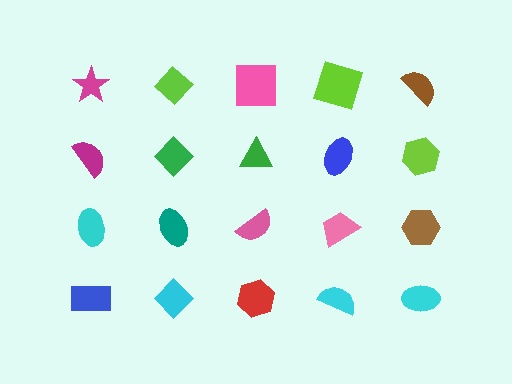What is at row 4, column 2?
A cyan diamond.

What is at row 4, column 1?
A blue rectangle.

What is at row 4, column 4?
A cyan semicircle.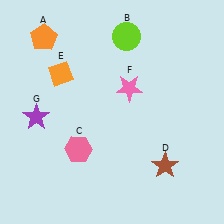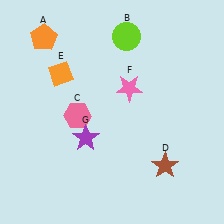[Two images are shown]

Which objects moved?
The objects that moved are: the pink hexagon (C), the purple star (G).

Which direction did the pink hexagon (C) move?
The pink hexagon (C) moved up.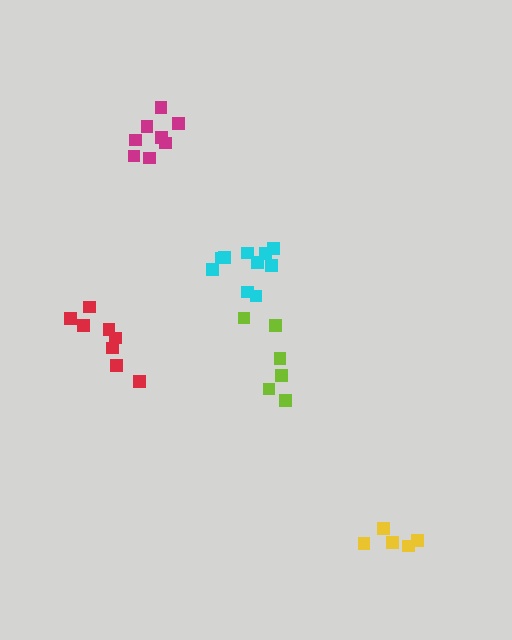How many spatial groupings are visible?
There are 5 spatial groupings.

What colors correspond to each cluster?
The clusters are colored: red, yellow, magenta, lime, cyan.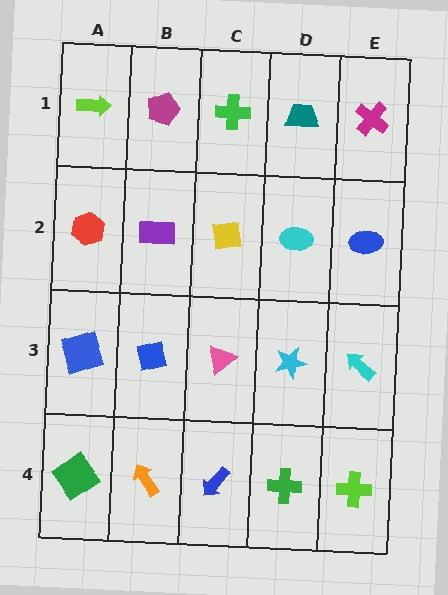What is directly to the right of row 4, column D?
A lime cross.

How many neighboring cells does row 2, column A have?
3.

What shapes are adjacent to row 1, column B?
A purple rectangle (row 2, column B), a lime arrow (row 1, column A), a green cross (row 1, column C).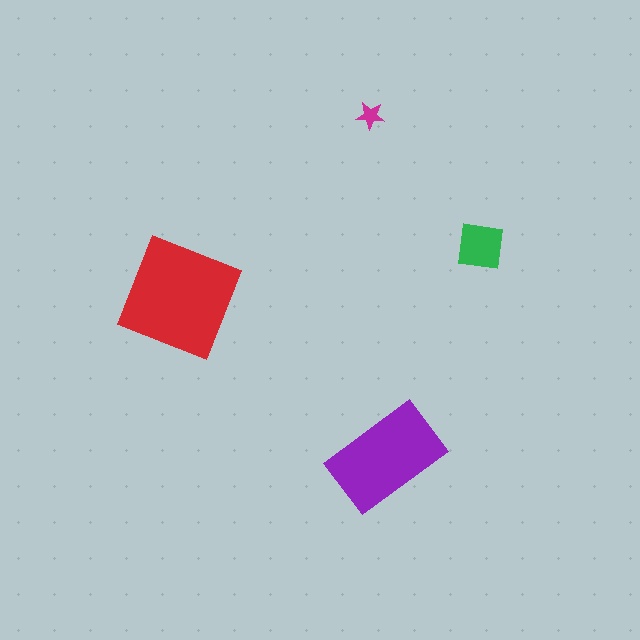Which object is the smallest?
The magenta star.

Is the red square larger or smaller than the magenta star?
Larger.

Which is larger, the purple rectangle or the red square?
The red square.